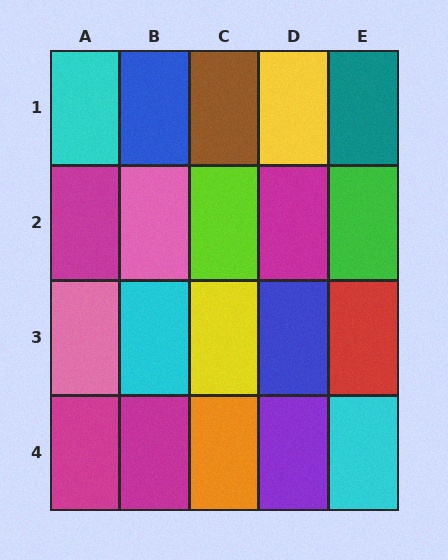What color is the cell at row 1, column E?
Teal.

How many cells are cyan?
3 cells are cyan.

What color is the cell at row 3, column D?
Blue.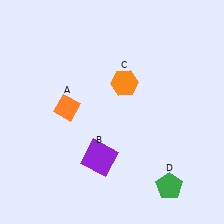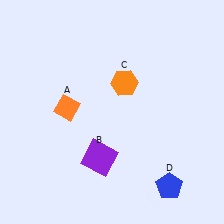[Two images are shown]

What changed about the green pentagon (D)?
In Image 1, D is green. In Image 2, it changed to blue.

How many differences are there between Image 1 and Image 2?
There is 1 difference between the two images.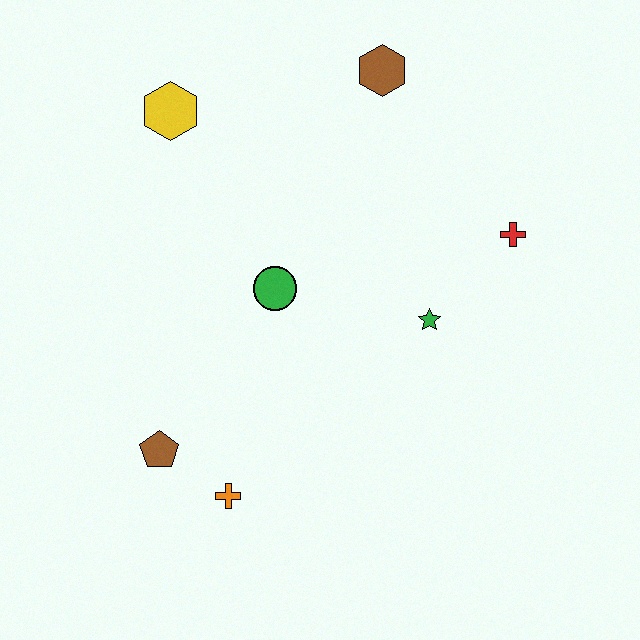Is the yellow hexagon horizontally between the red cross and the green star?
No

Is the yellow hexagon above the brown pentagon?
Yes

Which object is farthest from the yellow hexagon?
The orange cross is farthest from the yellow hexagon.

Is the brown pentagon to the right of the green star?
No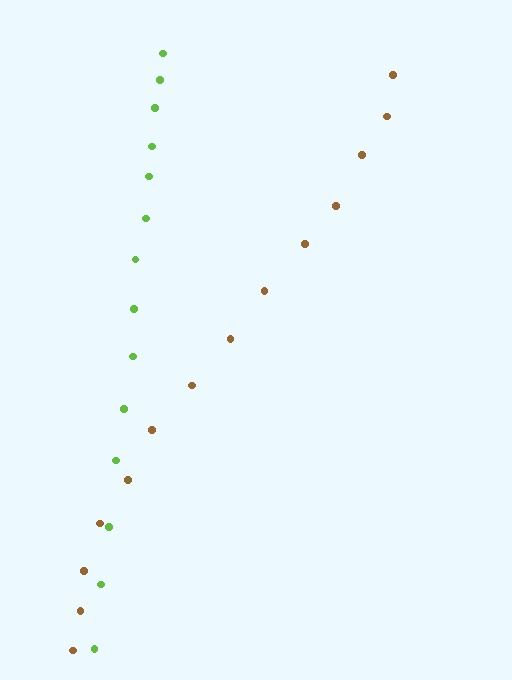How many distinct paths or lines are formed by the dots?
There are 2 distinct paths.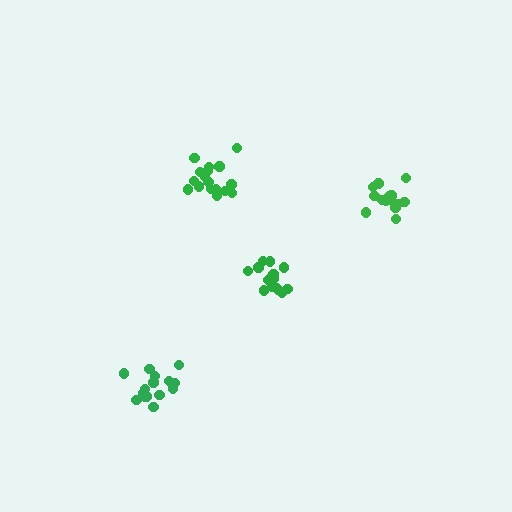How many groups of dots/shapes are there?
There are 4 groups.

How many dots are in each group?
Group 1: 15 dots, Group 2: 15 dots, Group 3: 18 dots, Group 4: 15 dots (63 total).